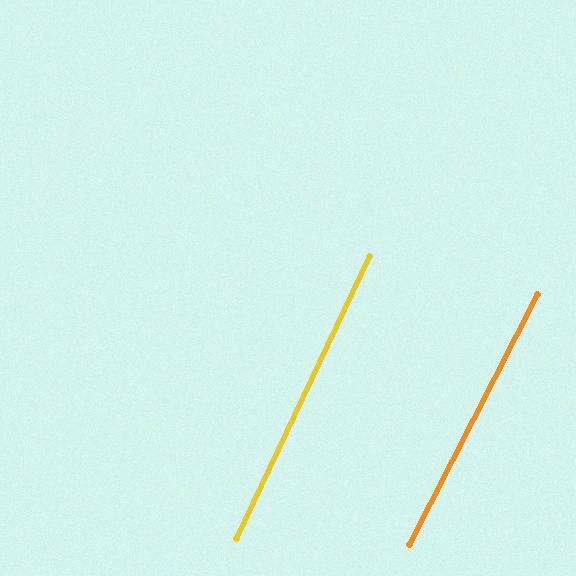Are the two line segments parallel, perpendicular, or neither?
Parallel — their directions differ by only 1.9°.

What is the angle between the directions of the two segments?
Approximately 2 degrees.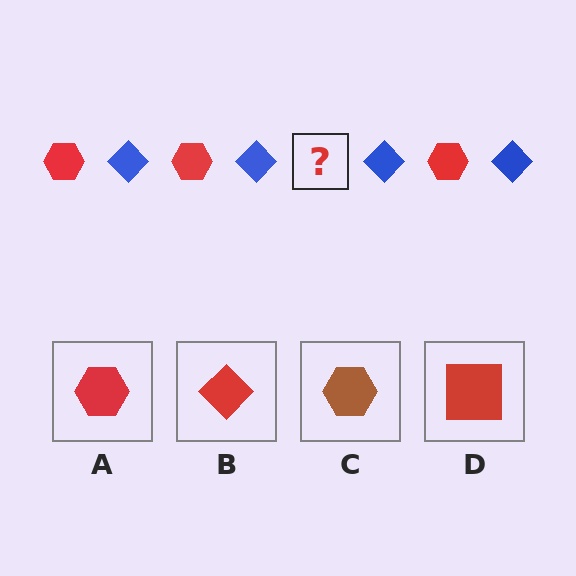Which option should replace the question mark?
Option A.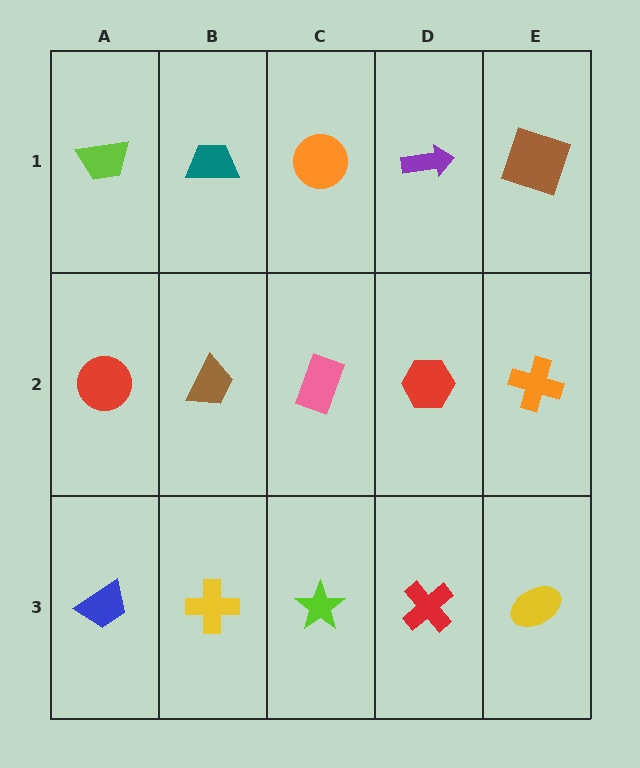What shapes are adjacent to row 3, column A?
A red circle (row 2, column A), a yellow cross (row 3, column B).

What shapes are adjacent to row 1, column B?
A brown trapezoid (row 2, column B), a lime trapezoid (row 1, column A), an orange circle (row 1, column C).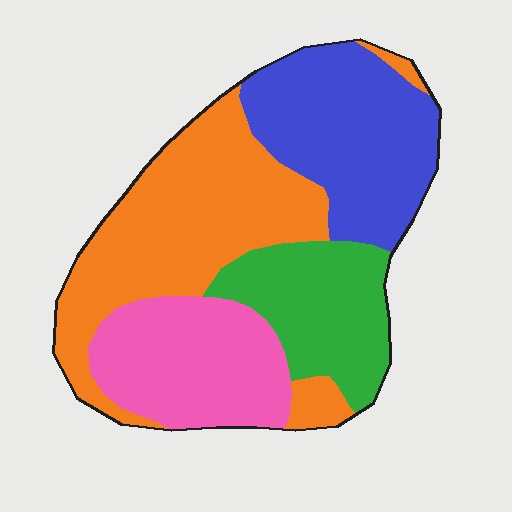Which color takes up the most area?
Orange, at roughly 35%.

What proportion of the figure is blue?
Blue covers roughly 25% of the figure.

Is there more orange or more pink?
Orange.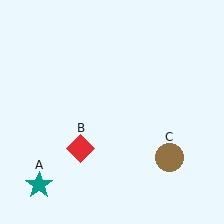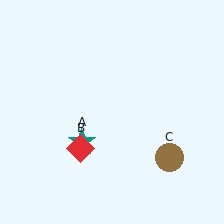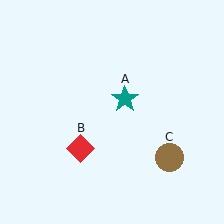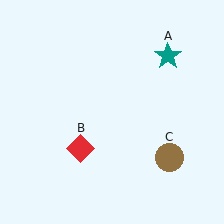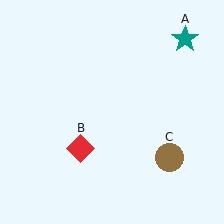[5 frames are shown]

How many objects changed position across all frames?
1 object changed position: teal star (object A).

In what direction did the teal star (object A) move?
The teal star (object A) moved up and to the right.